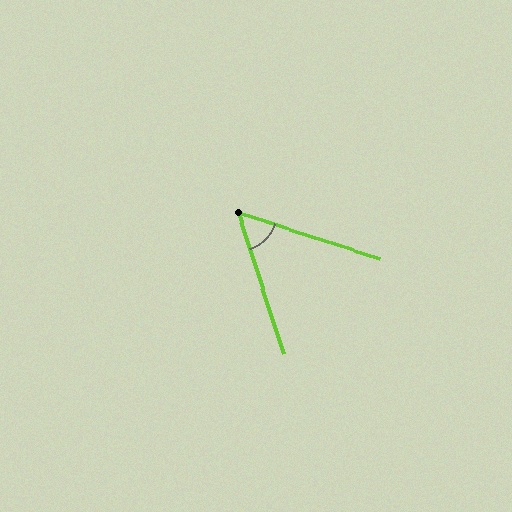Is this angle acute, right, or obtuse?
It is acute.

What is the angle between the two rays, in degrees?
Approximately 54 degrees.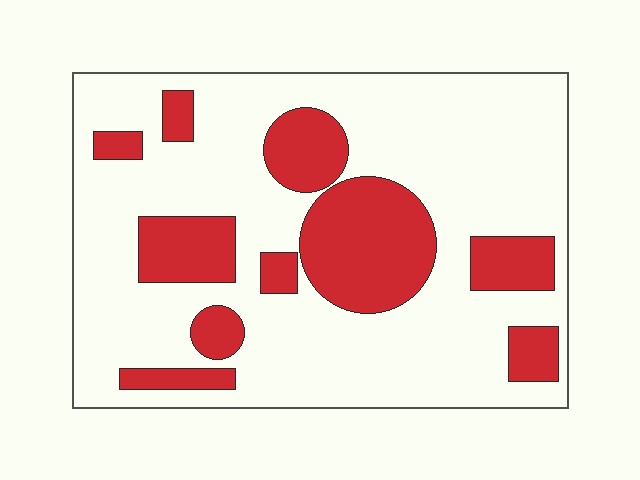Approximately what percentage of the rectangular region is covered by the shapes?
Approximately 25%.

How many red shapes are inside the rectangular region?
10.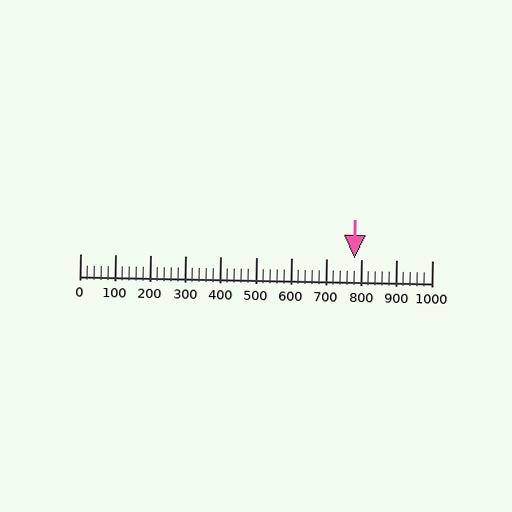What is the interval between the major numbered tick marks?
The major tick marks are spaced 100 units apart.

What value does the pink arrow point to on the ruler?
The pink arrow points to approximately 780.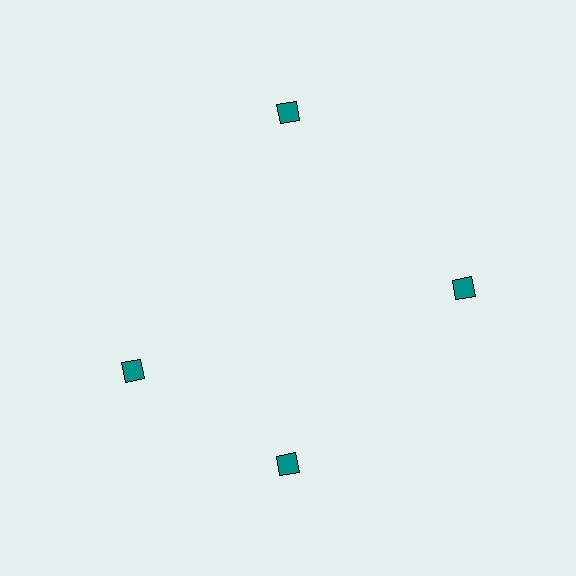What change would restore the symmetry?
The symmetry would be restored by rotating it back into even spacing with its neighbors so that all 4 diamonds sit at equal angles and equal distance from the center.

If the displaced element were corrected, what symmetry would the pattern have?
It would have 4-fold rotational symmetry — the pattern would map onto itself every 90 degrees.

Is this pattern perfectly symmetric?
No. The 4 teal diamonds are arranged in a ring, but one element near the 9 o'clock position is rotated out of alignment along the ring, breaking the 4-fold rotational symmetry.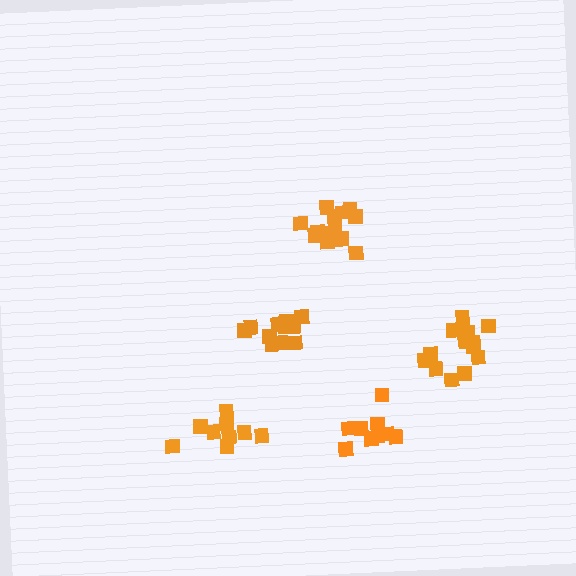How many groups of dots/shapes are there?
There are 5 groups.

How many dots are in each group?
Group 1: 9 dots, Group 2: 13 dots, Group 3: 9 dots, Group 4: 15 dots, Group 5: 13 dots (59 total).